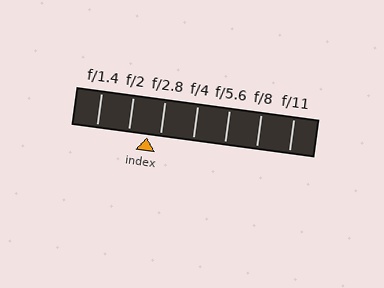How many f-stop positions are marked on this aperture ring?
There are 7 f-stop positions marked.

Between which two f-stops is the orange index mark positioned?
The index mark is between f/2 and f/2.8.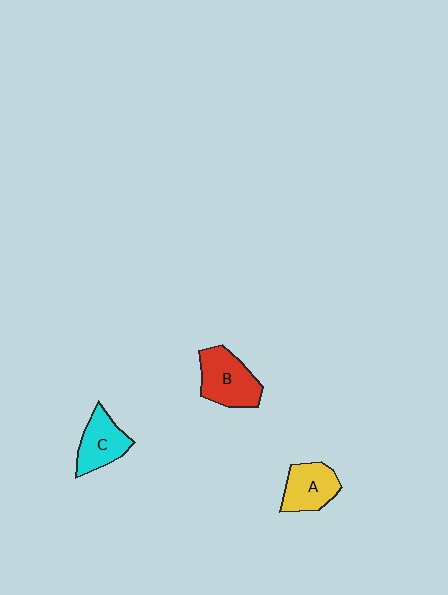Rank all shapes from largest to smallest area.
From largest to smallest: B (red), A (yellow), C (cyan).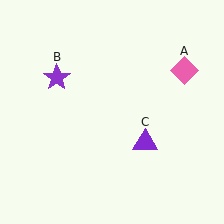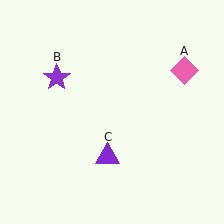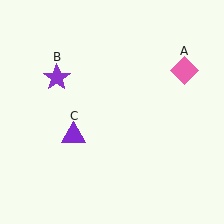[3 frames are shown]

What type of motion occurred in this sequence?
The purple triangle (object C) rotated clockwise around the center of the scene.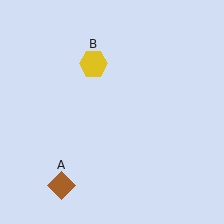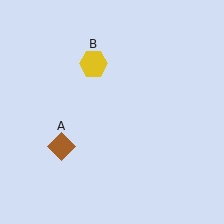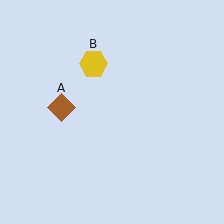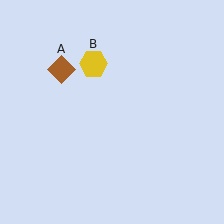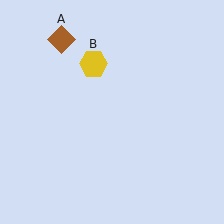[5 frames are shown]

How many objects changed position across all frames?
1 object changed position: brown diamond (object A).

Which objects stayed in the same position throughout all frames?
Yellow hexagon (object B) remained stationary.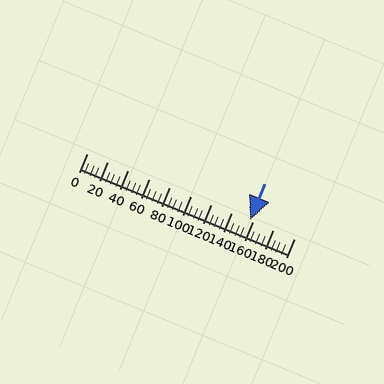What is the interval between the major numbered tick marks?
The major tick marks are spaced 20 units apart.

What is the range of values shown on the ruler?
The ruler shows values from 0 to 200.